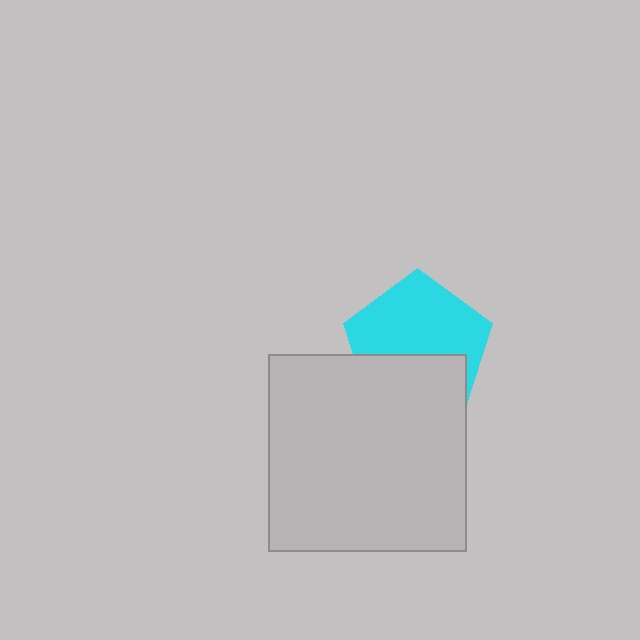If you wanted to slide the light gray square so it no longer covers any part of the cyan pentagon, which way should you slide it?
Slide it down — that is the most direct way to separate the two shapes.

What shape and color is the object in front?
The object in front is a light gray square.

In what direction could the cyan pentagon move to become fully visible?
The cyan pentagon could move up. That would shift it out from behind the light gray square entirely.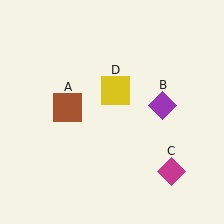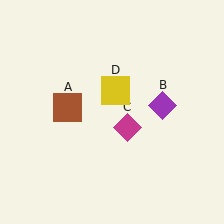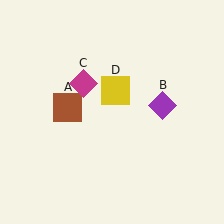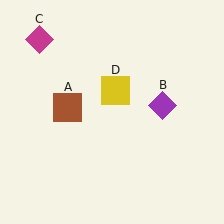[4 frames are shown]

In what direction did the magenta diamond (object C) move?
The magenta diamond (object C) moved up and to the left.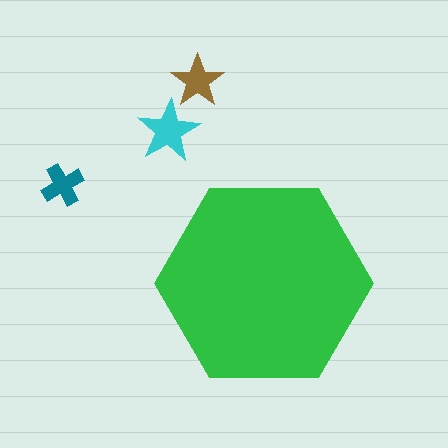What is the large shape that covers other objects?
A green hexagon.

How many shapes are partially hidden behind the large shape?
0 shapes are partially hidden.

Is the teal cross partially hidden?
No, the teal cross is fully visible.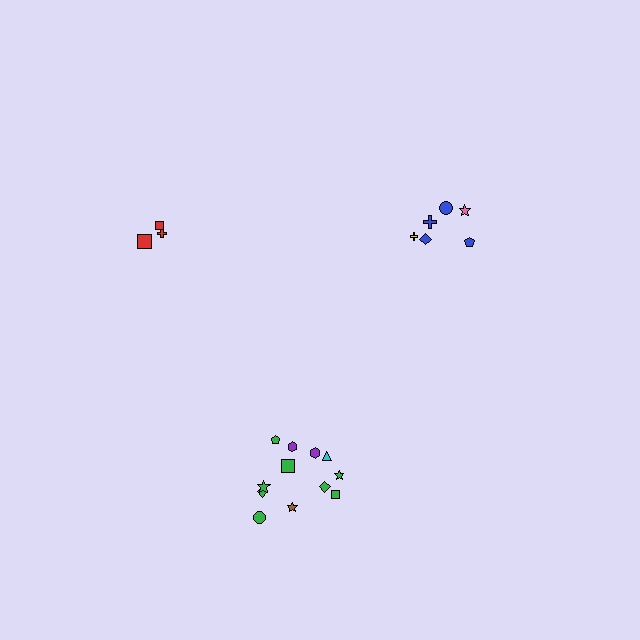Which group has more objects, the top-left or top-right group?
The top-right group.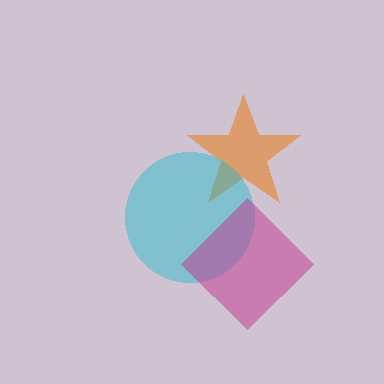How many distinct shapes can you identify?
There are 3 distinct shapes: an orange star, a cyan circle, a magenta diamond.